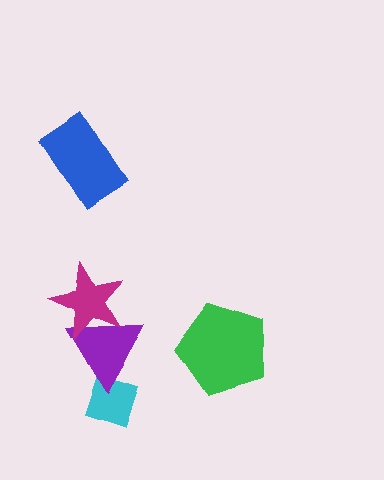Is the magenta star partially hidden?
No, no other shape covers it.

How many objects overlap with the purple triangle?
2 objects overlap with the purple triangle.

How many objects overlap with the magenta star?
1 object overlaps with the magenta star.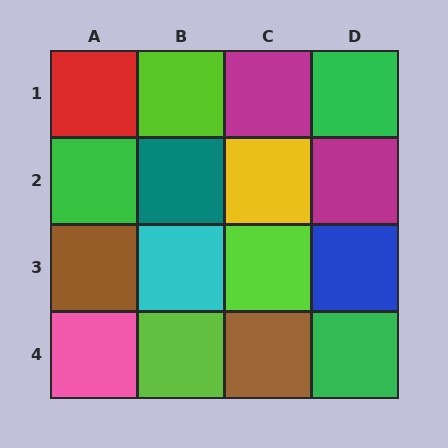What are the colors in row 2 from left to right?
Green, teal, yellow, magenta.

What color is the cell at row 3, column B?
Cyan.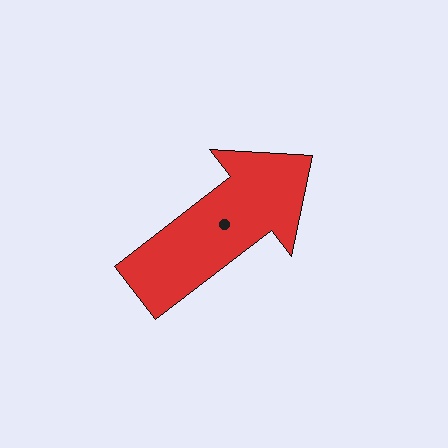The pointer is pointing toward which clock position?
Roughly 2 o'clock.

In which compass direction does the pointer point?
Northeast.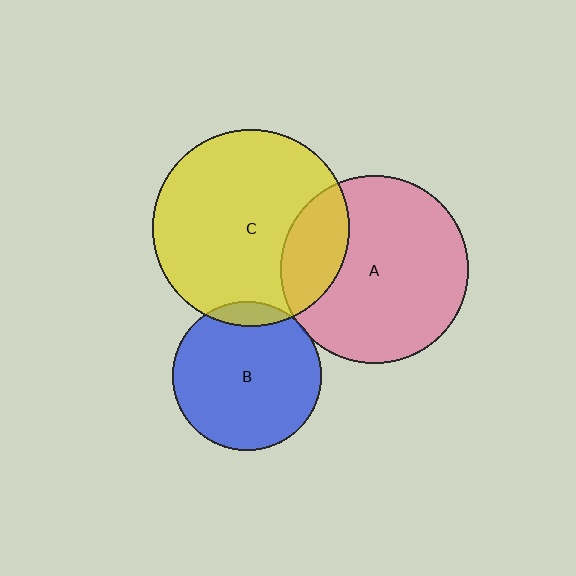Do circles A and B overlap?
Yes.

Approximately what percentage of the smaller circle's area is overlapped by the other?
Approximately 5%.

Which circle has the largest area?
Circle C (yellow).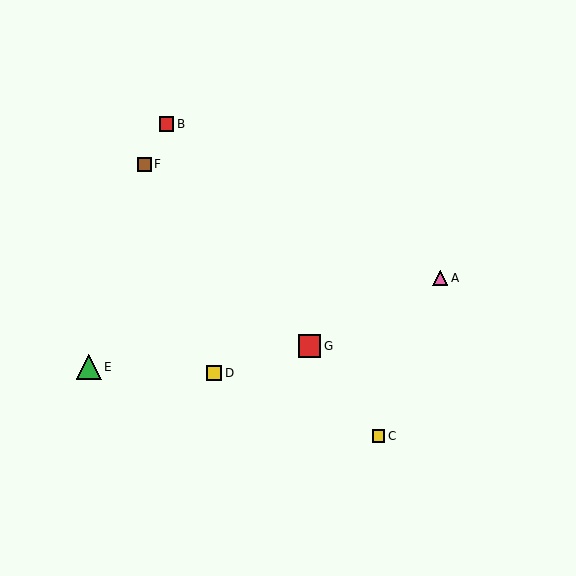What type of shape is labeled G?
Shape G is a red square.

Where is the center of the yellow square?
The center of the yellow square is at (214, 373).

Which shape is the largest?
The green triangle (labeled E) is the largest.